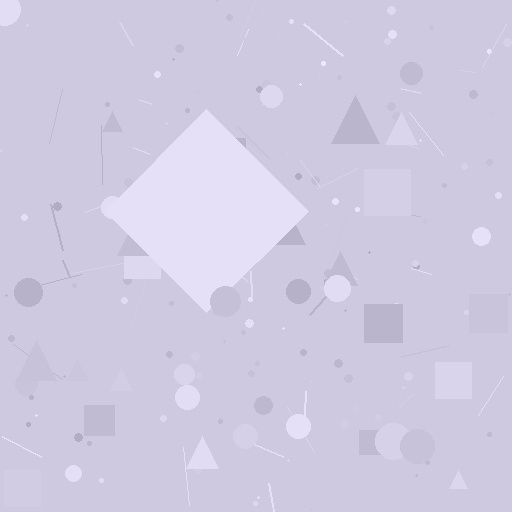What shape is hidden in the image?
A diamond is hidden in the image.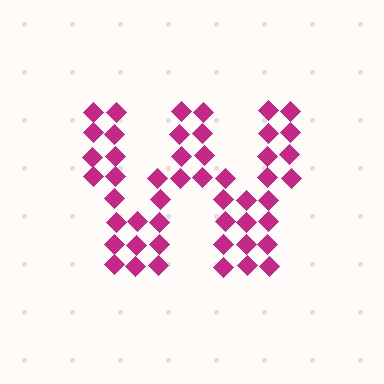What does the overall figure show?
The overall figure shows the letter W.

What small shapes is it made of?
It is made of small diamonds.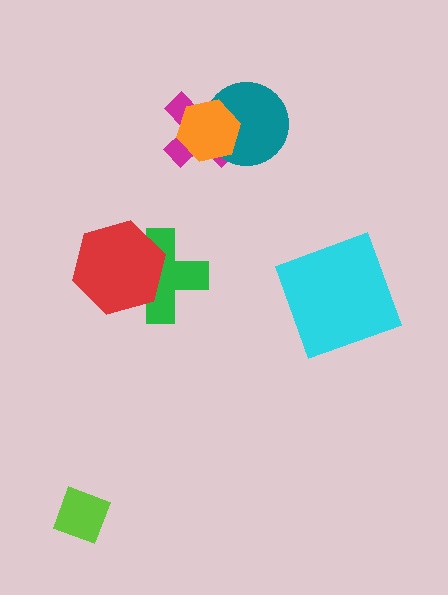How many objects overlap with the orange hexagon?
2 objects overlap with the orange hexagon.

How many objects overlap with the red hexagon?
1 object overlaps with the red hexagon.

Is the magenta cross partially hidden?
Yes, it is partially covered by another shape.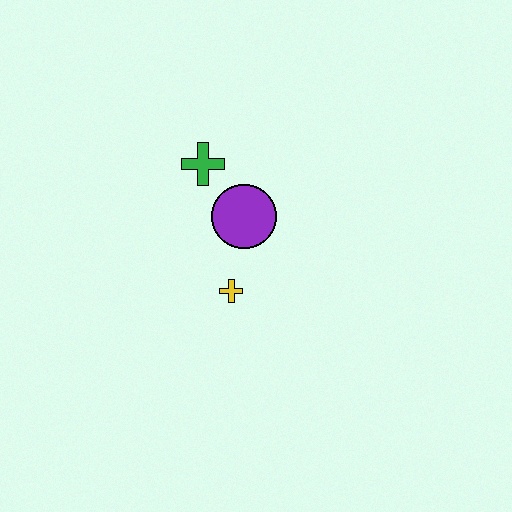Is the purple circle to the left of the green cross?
No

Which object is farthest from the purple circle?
The yellow cross is farthest from the purple circle.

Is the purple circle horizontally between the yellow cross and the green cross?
No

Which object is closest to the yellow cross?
The purple circle is closest to the yellow cross.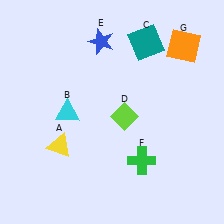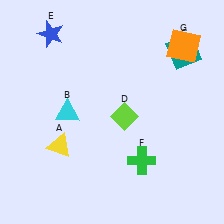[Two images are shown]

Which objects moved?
The objects that moved are: the teal square (C), the blue star (E).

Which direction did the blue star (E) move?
The blue star (E) moved left.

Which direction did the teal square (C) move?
The teal square (C) moved right.